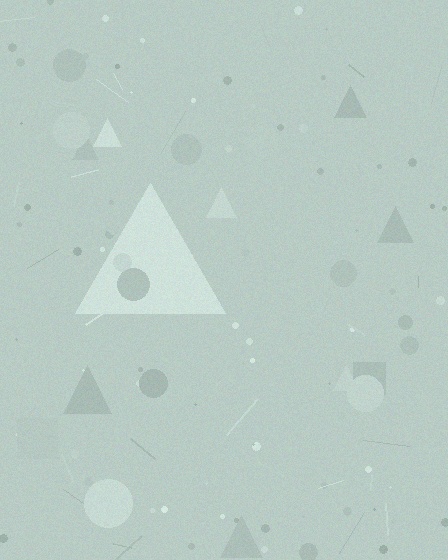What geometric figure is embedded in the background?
A triangle is embedded in the background.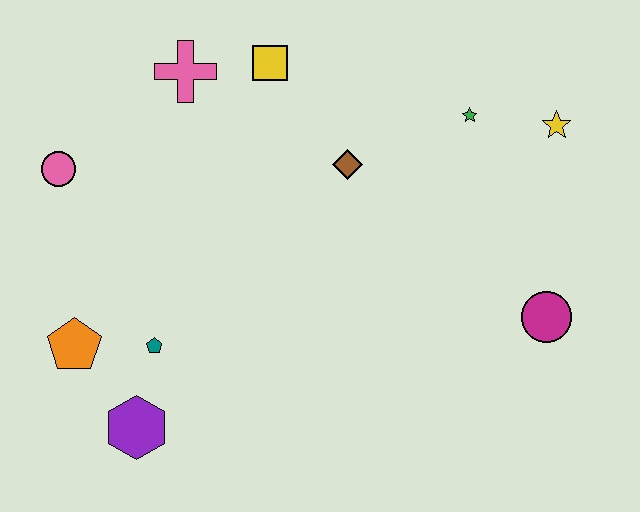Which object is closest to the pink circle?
The pink cross is closest to the pink circle.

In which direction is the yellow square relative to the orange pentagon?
The yellow square is above the orange pentagon.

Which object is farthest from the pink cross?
The magenta circle is farthest from the pink cross.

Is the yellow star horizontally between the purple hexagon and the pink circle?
No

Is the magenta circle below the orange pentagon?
No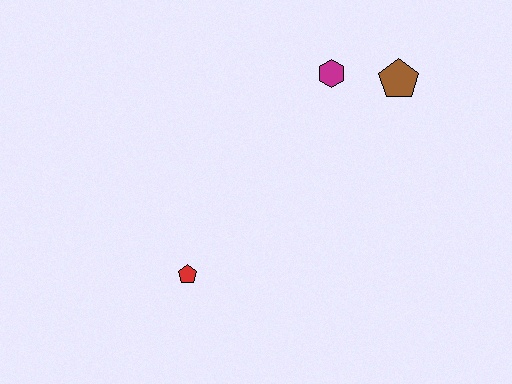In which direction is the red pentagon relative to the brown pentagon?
The red pentagon is to the left of the brown pentagon.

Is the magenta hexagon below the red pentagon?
No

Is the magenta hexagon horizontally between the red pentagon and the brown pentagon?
Yes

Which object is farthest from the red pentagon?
The brown pentagon is farthest from the red pentagon.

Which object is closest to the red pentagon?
The magenta hexagon is closest to the red pentagon.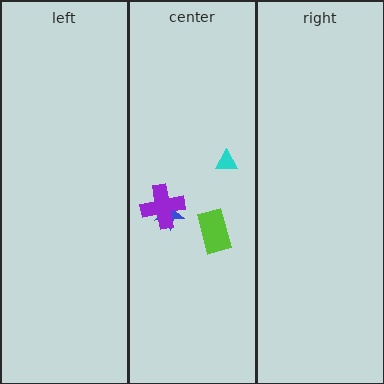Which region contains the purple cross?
The center region.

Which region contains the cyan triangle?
The center region.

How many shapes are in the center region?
4.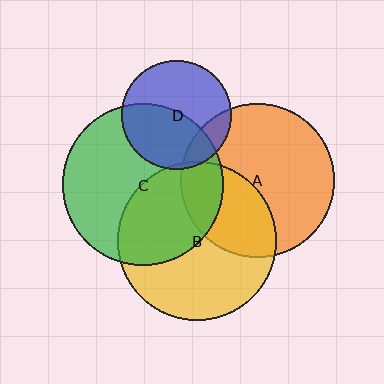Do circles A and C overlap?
Yes.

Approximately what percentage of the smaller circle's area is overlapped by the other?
Approximately 15%.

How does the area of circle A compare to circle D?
Approximately 2.0 times.